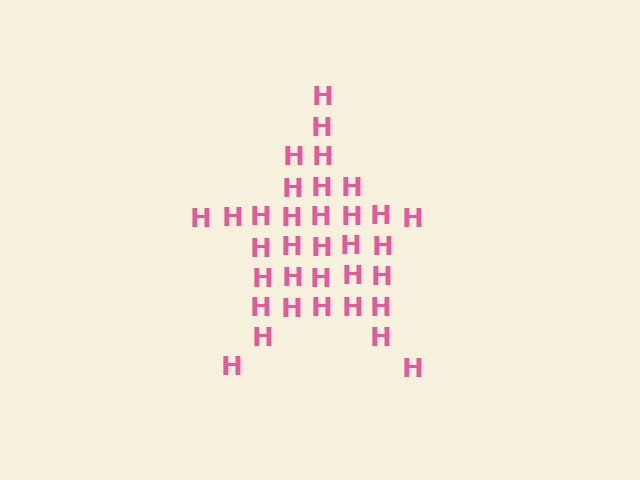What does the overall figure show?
The overall figure shows a star.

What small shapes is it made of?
It is made of small letter H's.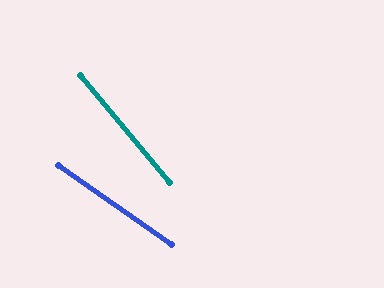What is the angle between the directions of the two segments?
Approximately 15 degrees.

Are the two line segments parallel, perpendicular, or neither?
Neither parallel nor perpendicular — they differ by about 15°.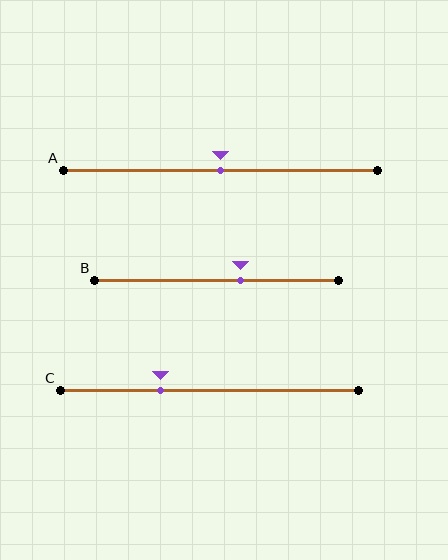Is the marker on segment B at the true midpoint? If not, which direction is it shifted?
No, the marker on segment B is shifted to the right by about 10% of the segment length.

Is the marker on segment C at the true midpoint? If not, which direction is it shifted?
No, the marker on segment C is shifted to the left by about 16% of the segment length.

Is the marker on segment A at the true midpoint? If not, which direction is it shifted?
Yes, the marker on segment A is at the true midpoint.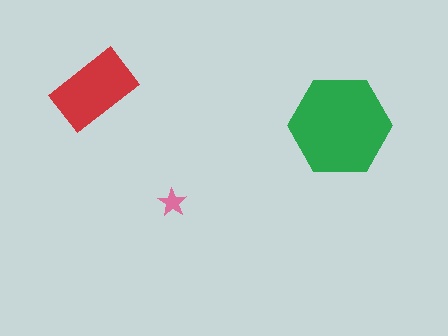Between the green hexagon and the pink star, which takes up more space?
The green hexagon.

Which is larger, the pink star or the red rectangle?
The red rectangle.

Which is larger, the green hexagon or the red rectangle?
The green hexagon.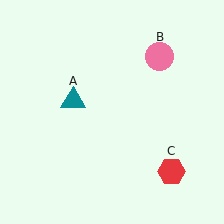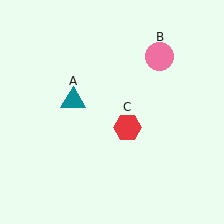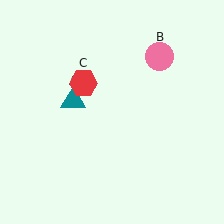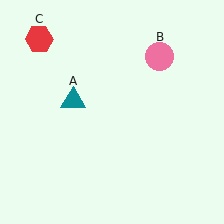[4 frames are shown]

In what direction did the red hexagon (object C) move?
The red hexagon (object C) moved up and to the left.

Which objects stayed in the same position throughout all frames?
Teal triangle (object A) and pink circle (object B) remained stationary.